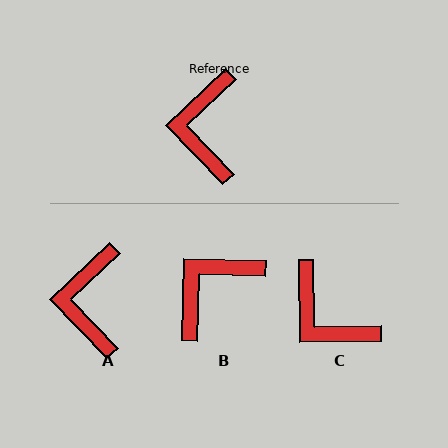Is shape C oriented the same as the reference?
No, it is off by about 47 degrees.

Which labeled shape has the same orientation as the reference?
A.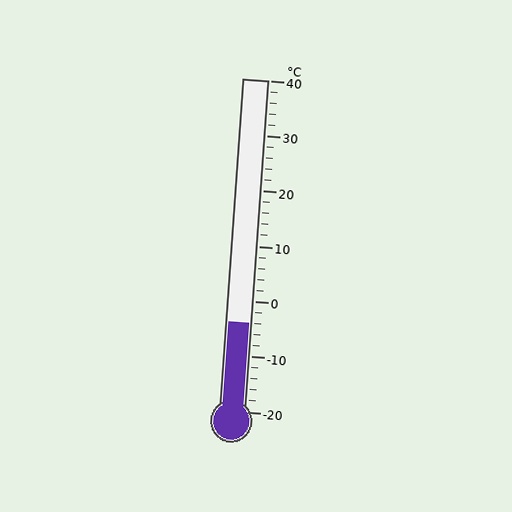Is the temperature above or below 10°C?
The temperature is below 10°C.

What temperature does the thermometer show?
The thermometer shows approximately -4°C.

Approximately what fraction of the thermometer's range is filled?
The thermometer is filled to approximately 25% of its range.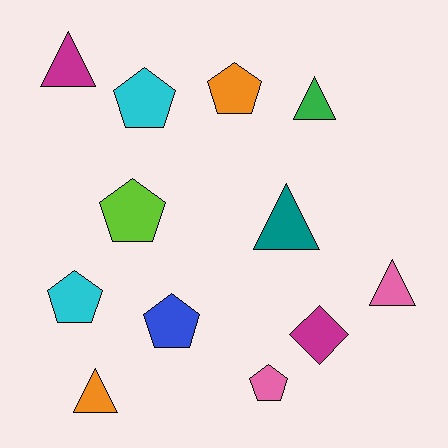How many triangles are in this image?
There are 5 triangles.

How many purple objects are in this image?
There are no purple objects.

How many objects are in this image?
There are 12 objects.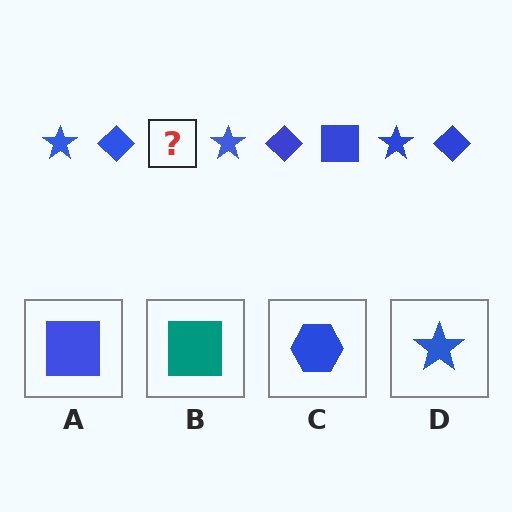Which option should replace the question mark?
Option A.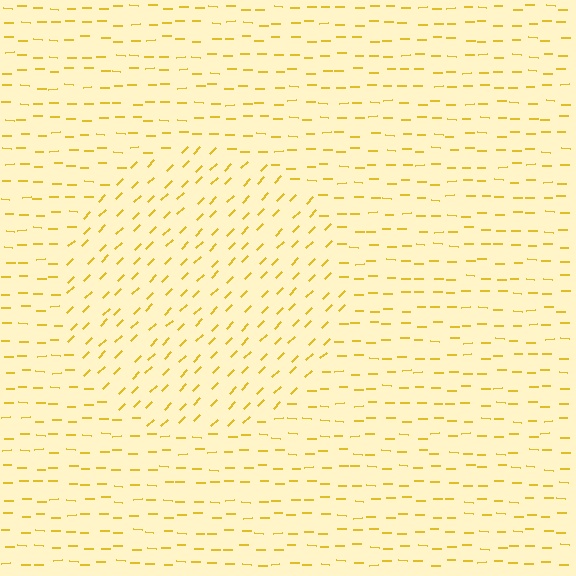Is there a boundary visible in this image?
Yes, there is a texture boundary formed by a change in line orientation.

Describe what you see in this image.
The image is filled with small yellow line segments. A circle region in the image has lines oriented differently from the surrounding lines, creating a visible texture boundary.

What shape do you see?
I see a circle.